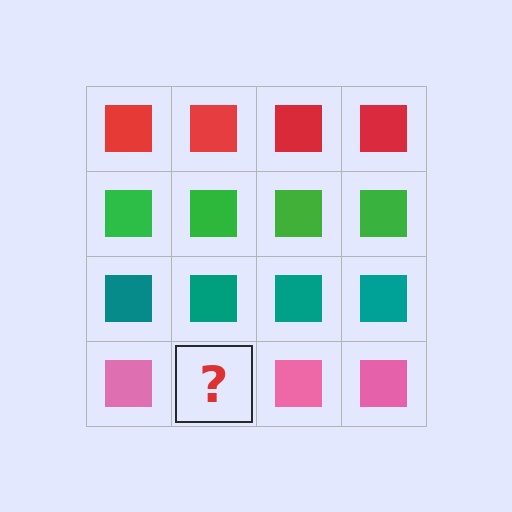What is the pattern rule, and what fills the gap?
The rule is that each row has a consistent color. The gap should be filled with a pink square.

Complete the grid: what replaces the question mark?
The question mark should be replaced with a pink square.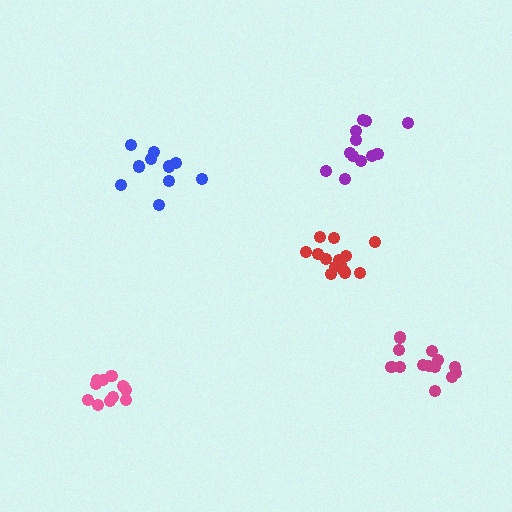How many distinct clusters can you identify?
There are 5 distinct clusters.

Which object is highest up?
The purple cluster is topmost.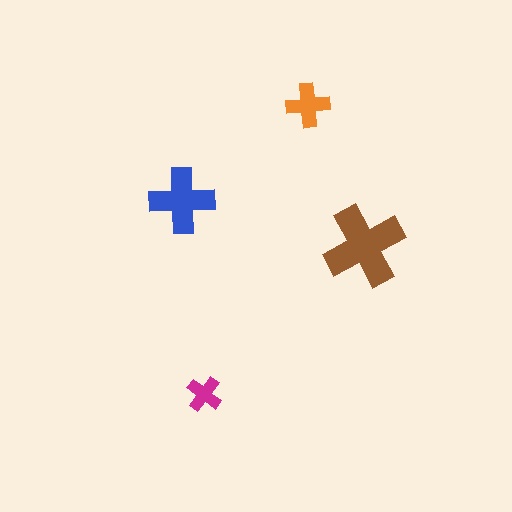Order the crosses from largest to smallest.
the brown one, the blue one, the orange one, the magenta one.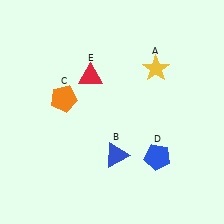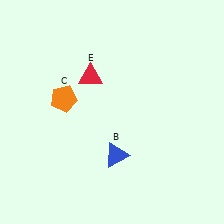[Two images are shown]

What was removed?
The blue pentagon (D), the yellow star (A) were removed in Image 2.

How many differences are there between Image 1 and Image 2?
There are 2 differences between the two images.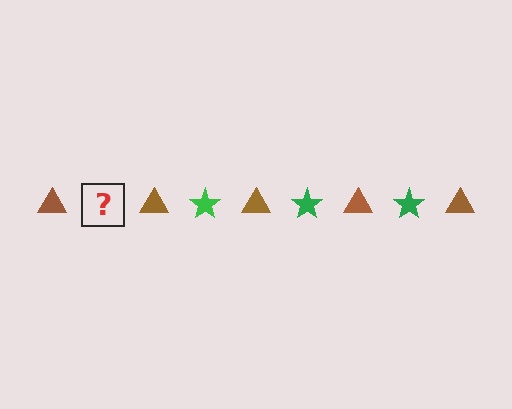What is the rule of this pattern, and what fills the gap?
The rule is that the pattern alternates between brown triangle and green star. The gap should be filled with a green star.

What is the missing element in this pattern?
The missing element is a green star.